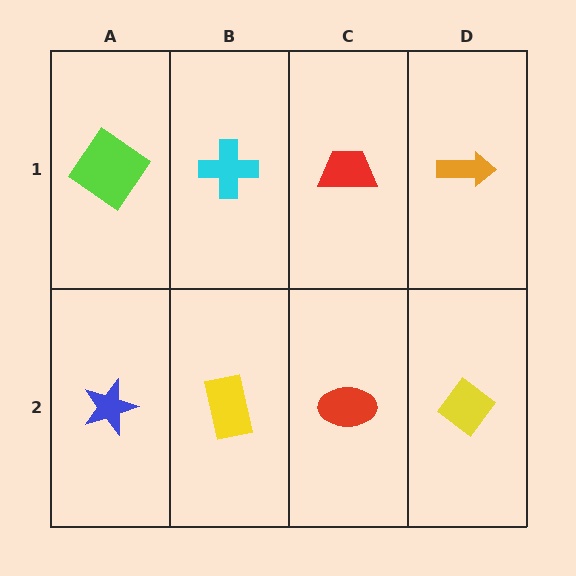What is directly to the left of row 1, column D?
A red trapezoid.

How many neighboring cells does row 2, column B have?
3.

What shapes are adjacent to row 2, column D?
An orange arrow (row 1, column D), a red ellipse (row 2, column C).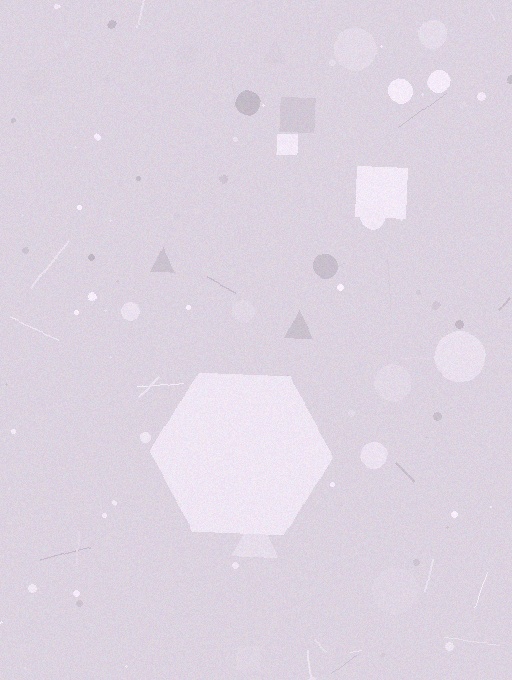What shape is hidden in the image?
A hexagon is hidden in the image.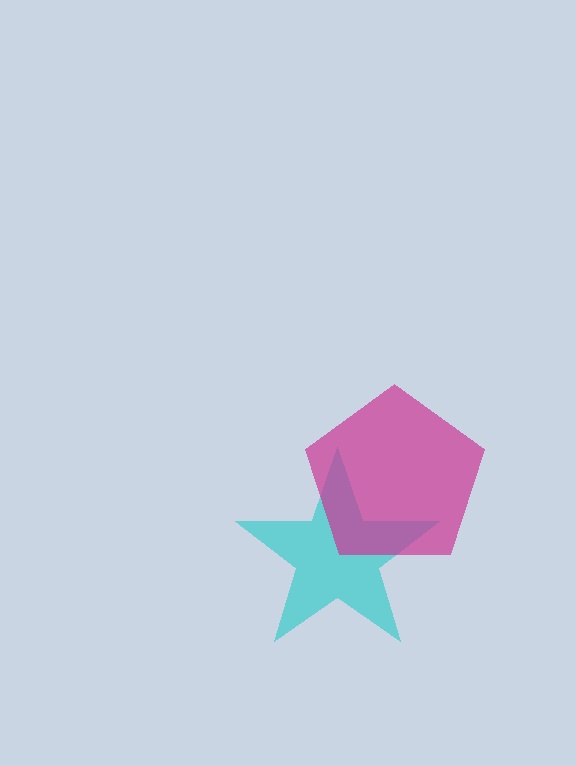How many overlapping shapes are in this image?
There are 2 overlapping shapes in the image.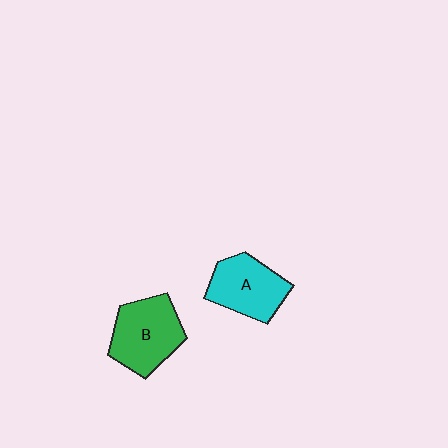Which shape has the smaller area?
Shape A (cyan).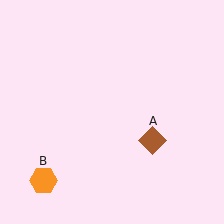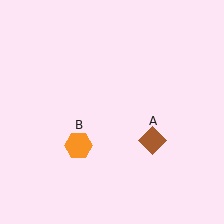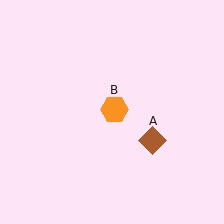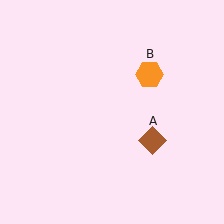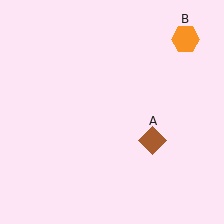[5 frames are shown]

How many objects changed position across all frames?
1 object changed position: orange hexagon (object B).